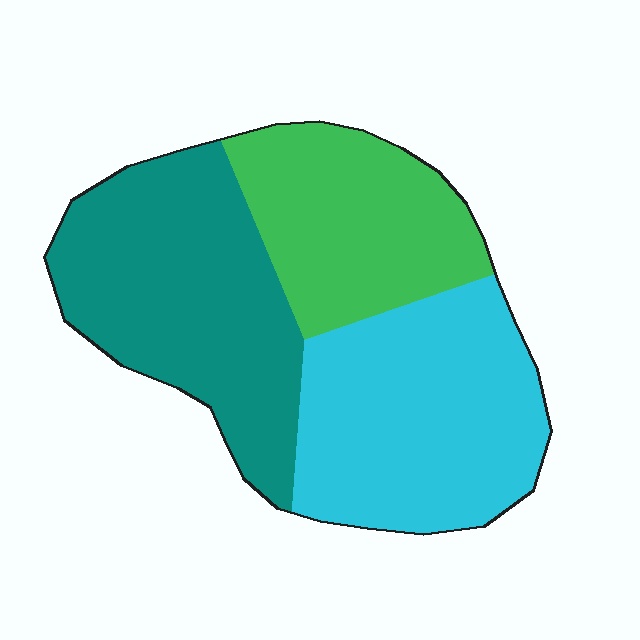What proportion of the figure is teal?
Teal covers about 35% of the figure.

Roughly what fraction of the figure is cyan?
Cyan takes up between a quarter and a half of the figure.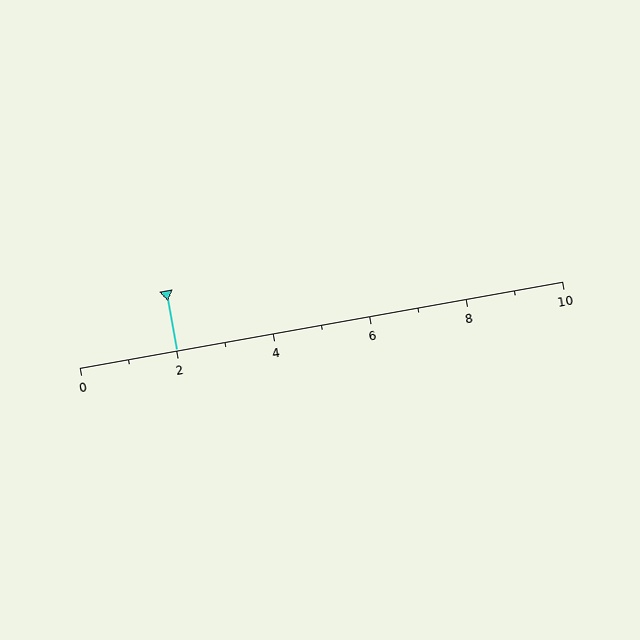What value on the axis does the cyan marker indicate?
The marker indicates approximately 2.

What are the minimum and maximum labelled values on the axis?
The axis runs from 0 to 10.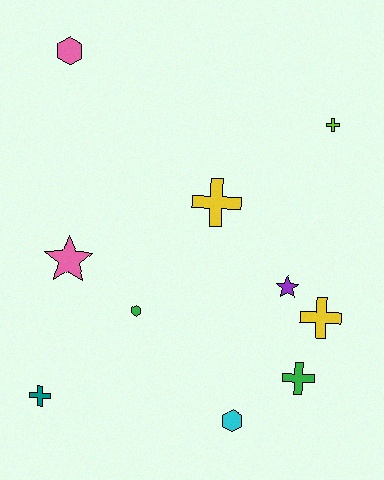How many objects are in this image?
There are 10 objects.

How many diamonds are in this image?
There are no diamonds.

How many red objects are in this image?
There are no red objects.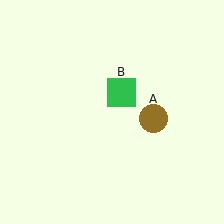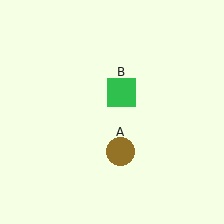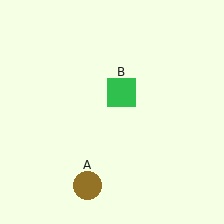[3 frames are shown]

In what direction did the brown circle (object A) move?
The brown circle (object A) moved down and to the left.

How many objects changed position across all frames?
1 object changed position: brown circle (object A).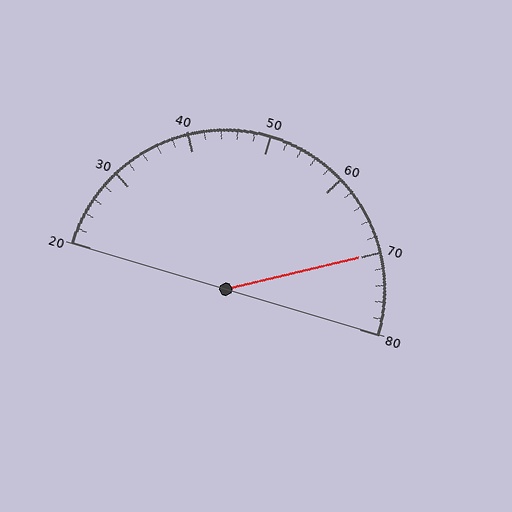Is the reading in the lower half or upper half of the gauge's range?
The reading is in the upper half of the range (20 to 80).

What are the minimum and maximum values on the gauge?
The gauge ranges from 20 to 80.